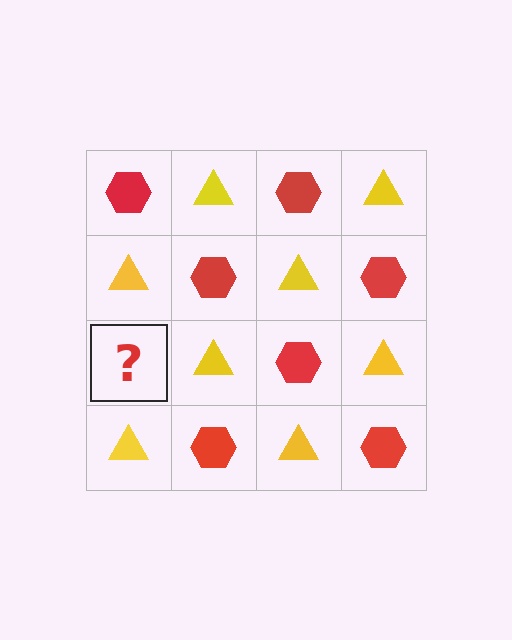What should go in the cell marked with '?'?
The missing cell should contain a red hexagon.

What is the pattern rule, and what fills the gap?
The rule is that it alternates red hexagon and yellow triangle in a checkerboard pattern. The gap should be filled with a red hexagon.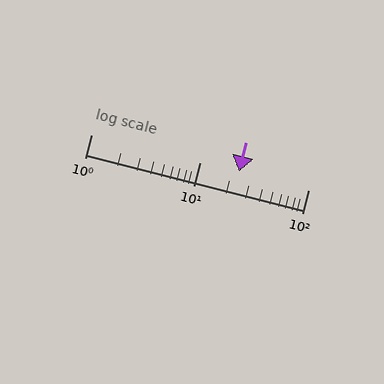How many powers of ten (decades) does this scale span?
The scale spans 2 decades, from 1 to 100.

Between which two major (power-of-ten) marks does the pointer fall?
The pointer is between 10 and 100.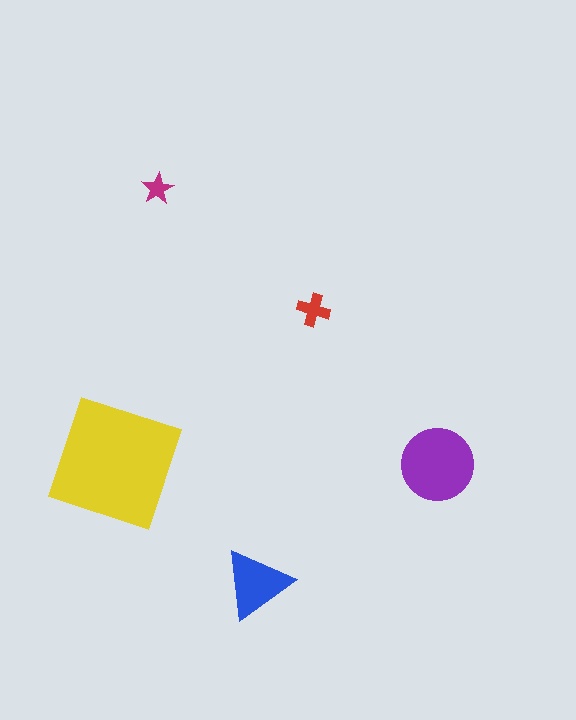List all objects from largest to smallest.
The yellow square, the purple circle, the blue triangle, the red cross, the magenta star.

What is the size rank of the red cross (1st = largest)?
4th.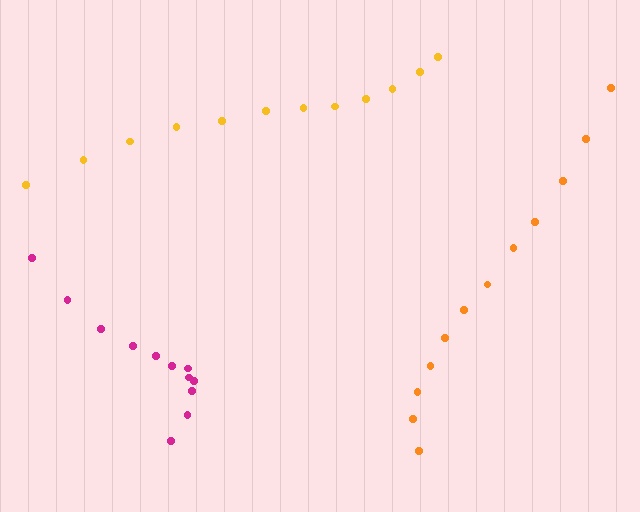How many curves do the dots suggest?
There are 3 distinct paths.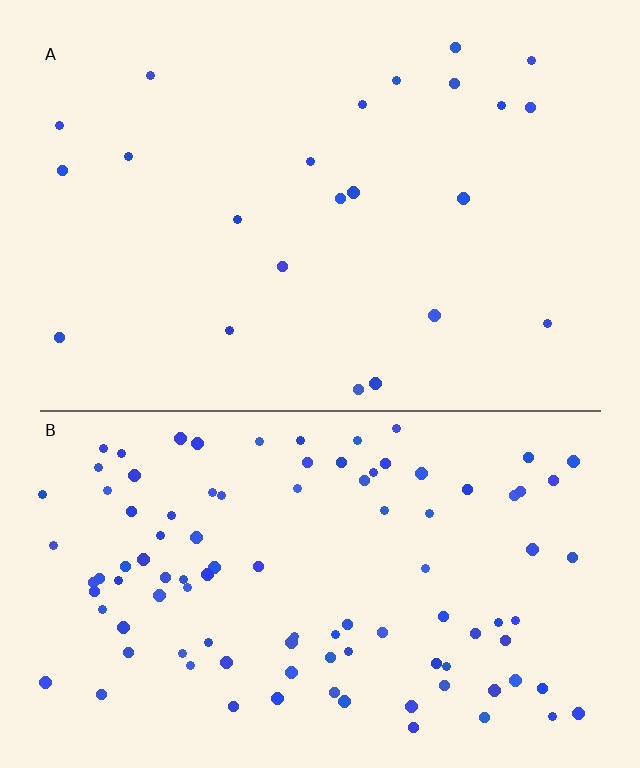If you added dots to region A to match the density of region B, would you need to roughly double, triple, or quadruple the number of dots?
Approximately quadruple.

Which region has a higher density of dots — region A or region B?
B (the bottom).